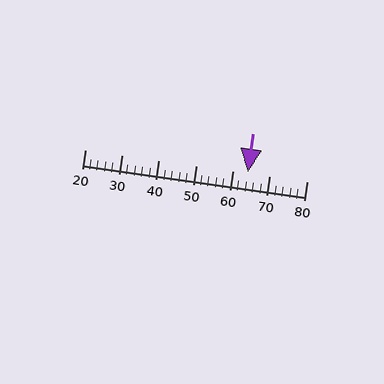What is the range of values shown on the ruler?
The ruler shows values from 20 to 80.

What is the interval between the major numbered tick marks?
The major tick marks are spaced 10 units apart.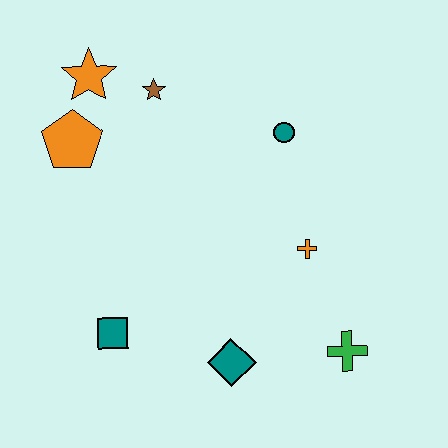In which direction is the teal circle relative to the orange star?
The teal circle is to the right of the orange star.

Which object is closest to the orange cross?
The green cross is closest to the orange cross.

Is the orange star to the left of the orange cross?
Yes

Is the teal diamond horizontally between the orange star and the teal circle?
Yes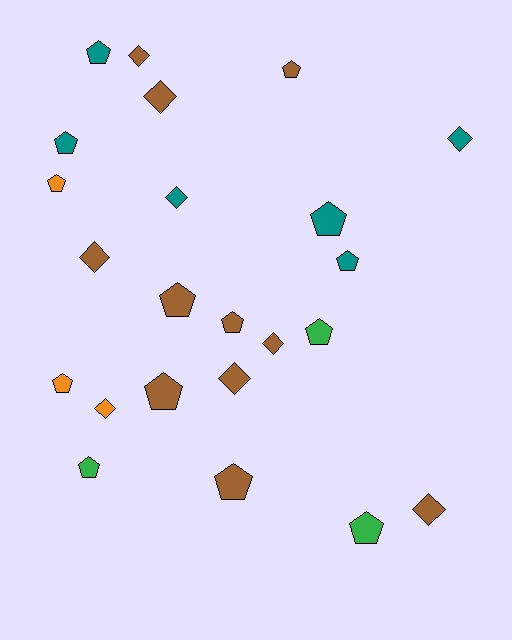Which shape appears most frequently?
Pentagon, with 14 objects.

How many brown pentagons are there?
There are 5 brown pentagons.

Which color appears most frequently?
Brown, with 11 objects.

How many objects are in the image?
There are 23 objects.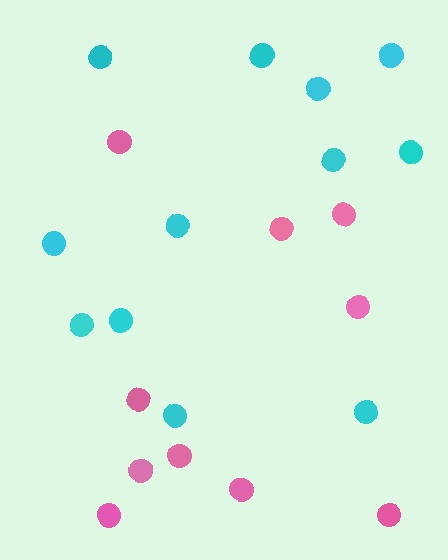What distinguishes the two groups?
There are 2 groups: one group of pink circles (10) and one group of cyan circles (12).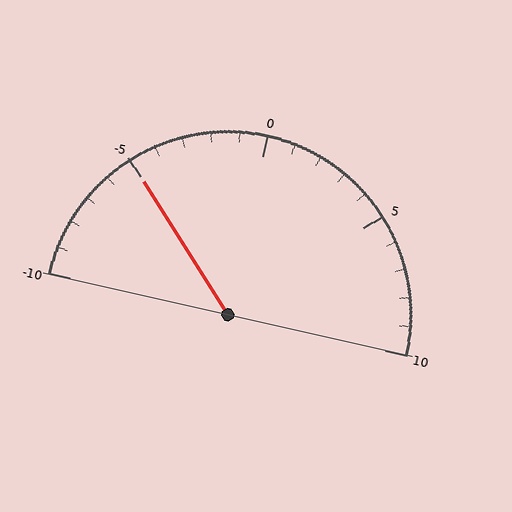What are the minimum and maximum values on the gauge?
The gauge ranges from -10 to 10.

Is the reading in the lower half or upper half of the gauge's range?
The reading is in the lower half of the range (-10 to 10).